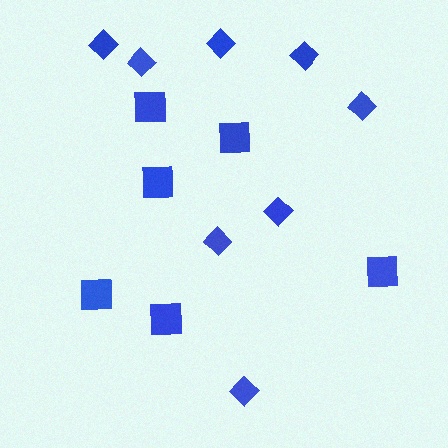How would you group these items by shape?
There are 2 groups: one group of squares (6) and one group of diamonds (8).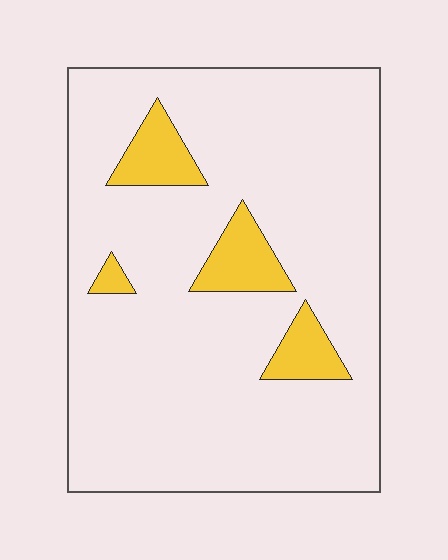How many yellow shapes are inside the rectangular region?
4.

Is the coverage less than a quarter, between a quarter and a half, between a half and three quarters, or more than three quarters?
Less than a quarter.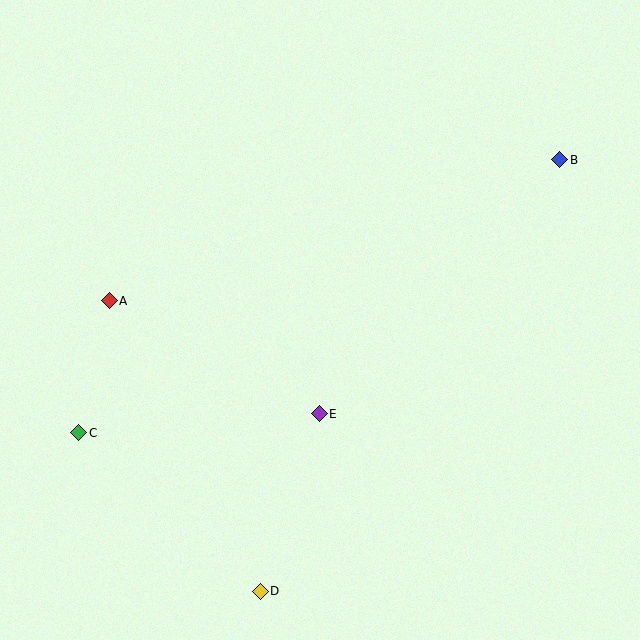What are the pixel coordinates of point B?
Point B is at (560, 160).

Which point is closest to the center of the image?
Point E at (319, 414) is closest to the center.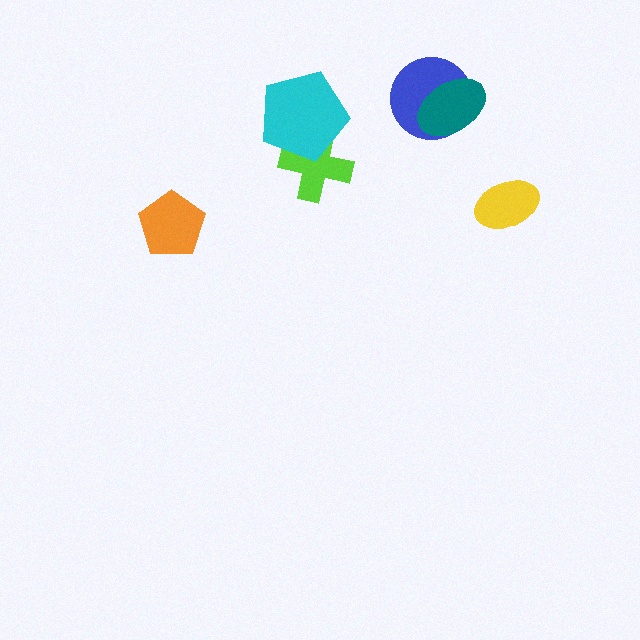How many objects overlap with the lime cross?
1 object overlaps with the lime cross.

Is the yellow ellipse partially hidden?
No, no other shape covers it.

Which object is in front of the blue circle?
The teal ellipse is in front of the blue circle.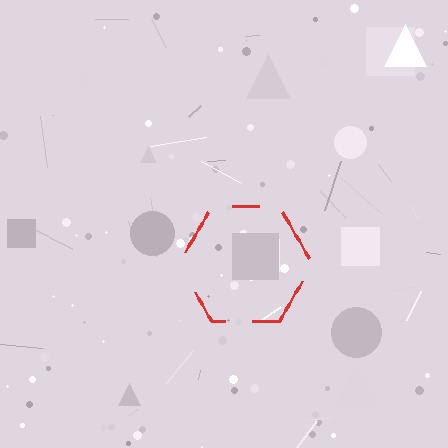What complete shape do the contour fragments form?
The contour fragments form a hexagon.